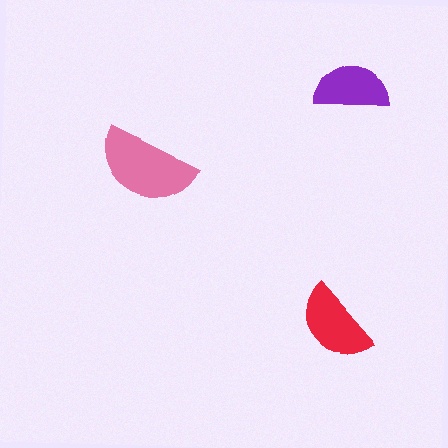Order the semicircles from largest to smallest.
the pink one, the red one, the purple one.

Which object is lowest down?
The red semicircle is bottommost.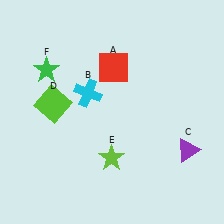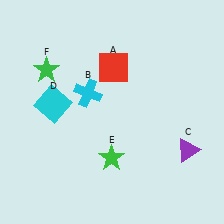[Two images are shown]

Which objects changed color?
D changed from lime to cyan. E changed from lime to green.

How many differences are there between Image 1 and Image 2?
There are 2 differences between the two images.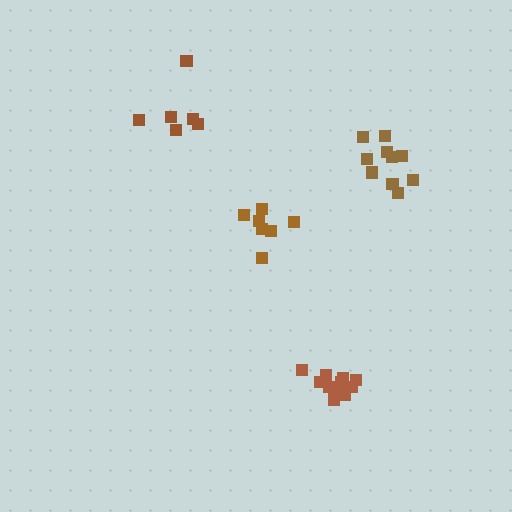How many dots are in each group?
Group 1: 10 dots, Group 2: 11 dots, Group 3: 6 dots, Group 4: 7 dots (34 total).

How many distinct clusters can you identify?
There are 4 distinct clusters.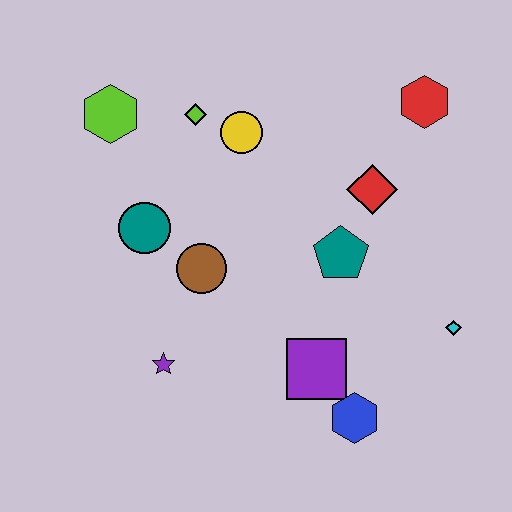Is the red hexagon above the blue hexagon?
Yes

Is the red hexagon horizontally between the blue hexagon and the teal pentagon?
No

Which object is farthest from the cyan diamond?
The lime hexagon is farthest from the cyan diamond.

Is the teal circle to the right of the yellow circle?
No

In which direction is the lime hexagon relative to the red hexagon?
The lime hexagon is to the left of the red hexagon.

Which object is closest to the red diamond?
The teal pentagon is closest to the red diamond.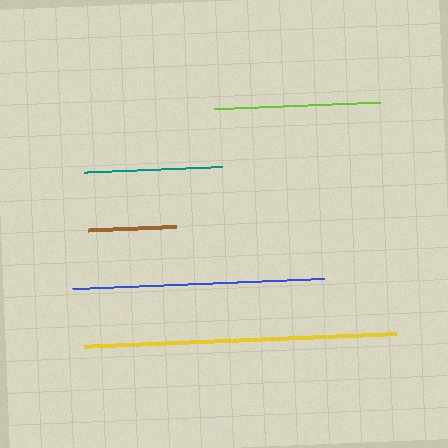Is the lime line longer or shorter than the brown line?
The lime line is longer than the brown line.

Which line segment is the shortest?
The brown line is the shortest at approximately 88 pixels.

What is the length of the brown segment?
The brown segment is approximately 88 pixels long.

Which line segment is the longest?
The yellow line is the longest at approximately 312 pixels.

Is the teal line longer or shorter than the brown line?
The teal line is longer than the brown line.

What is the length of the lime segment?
The lime segment is approximately 166 pixels long.